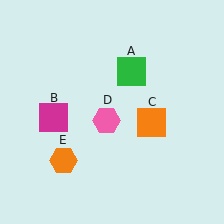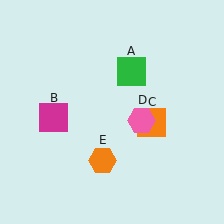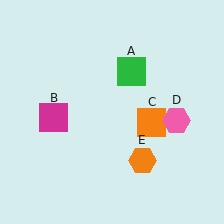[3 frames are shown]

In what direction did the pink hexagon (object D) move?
The pink hexagon (object D) moved right.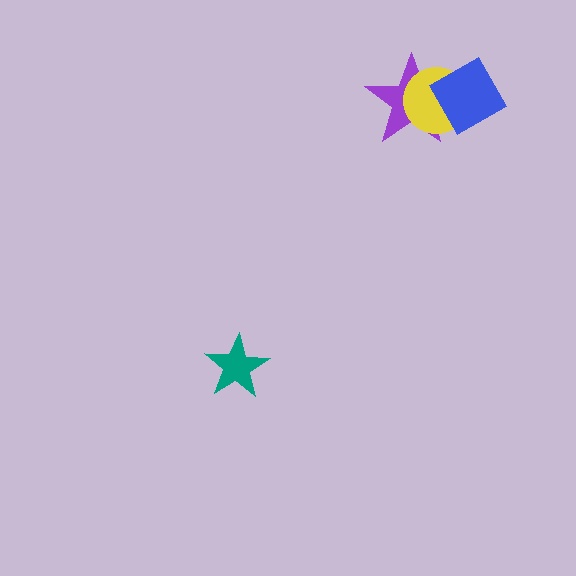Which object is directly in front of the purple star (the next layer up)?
The yellow circle is directly in front of the purple star.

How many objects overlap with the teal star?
0 objects overlap with the teal star.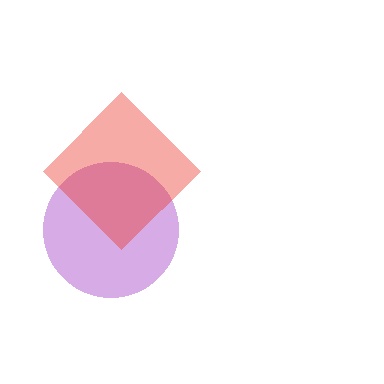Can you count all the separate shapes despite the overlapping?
Yes, there are 2 separate shapes.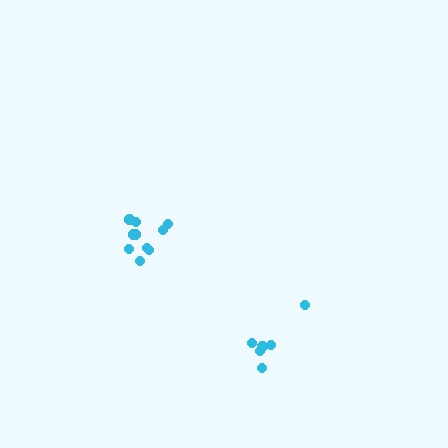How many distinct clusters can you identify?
There are 2 distinct clusters.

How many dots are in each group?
Group 1: 6 dots, Group 2: 10 dots (16 total).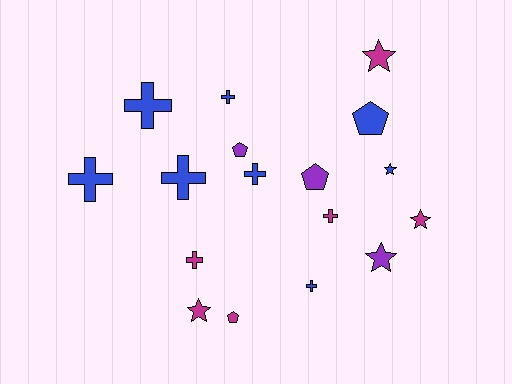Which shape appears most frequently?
Cross, with 8 objects.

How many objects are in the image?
There are 17 objects.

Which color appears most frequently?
Blue, with 8 objects.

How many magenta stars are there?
There are 3 magenta stars.